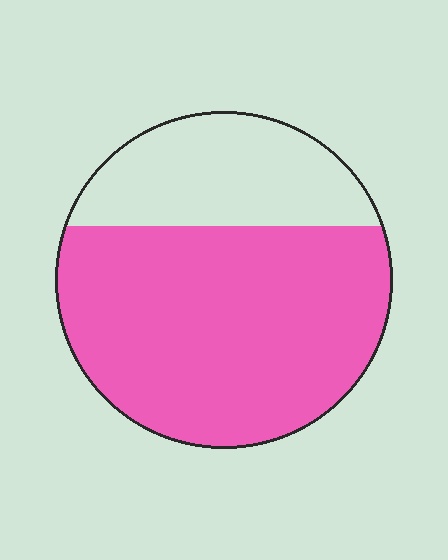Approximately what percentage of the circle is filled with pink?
Approximately 70%.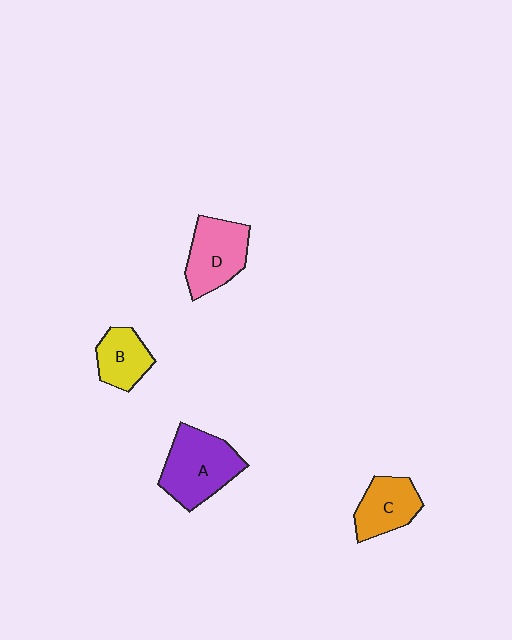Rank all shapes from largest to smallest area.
From largest to smallest: A (purple), D (pink), C (orange), B (yellow).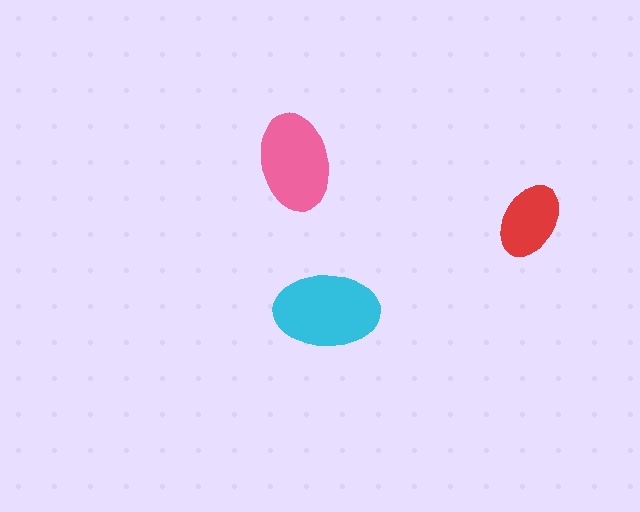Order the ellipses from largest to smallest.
the cyan one, the pink one, the red one.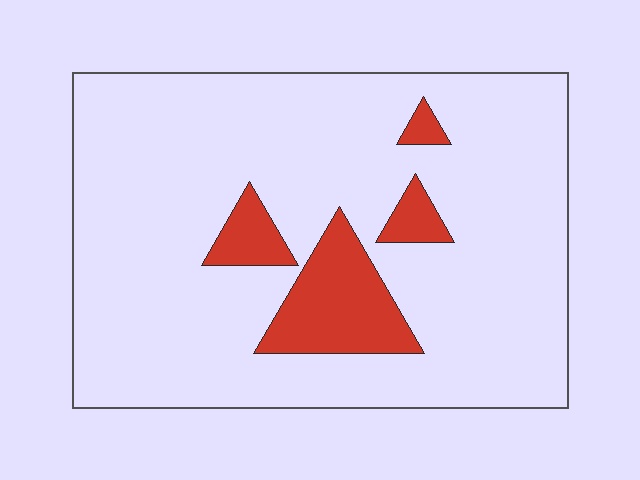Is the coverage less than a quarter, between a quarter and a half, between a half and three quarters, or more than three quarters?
Less than a quarter.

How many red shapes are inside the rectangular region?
4.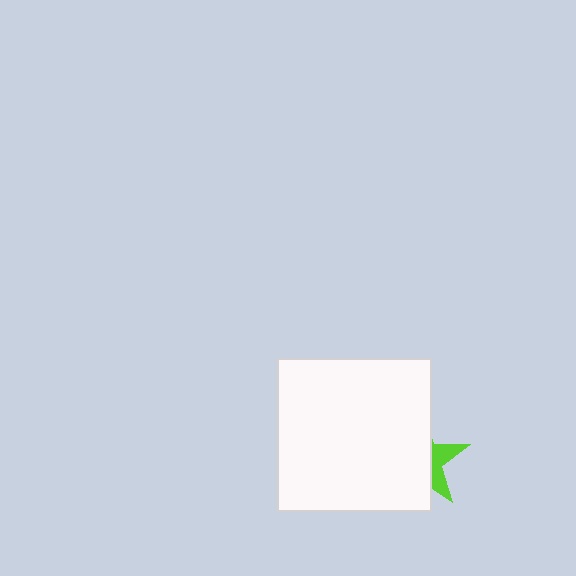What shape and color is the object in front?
The object in front is a white square.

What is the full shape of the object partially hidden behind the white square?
The partially hidden object is a lime star.